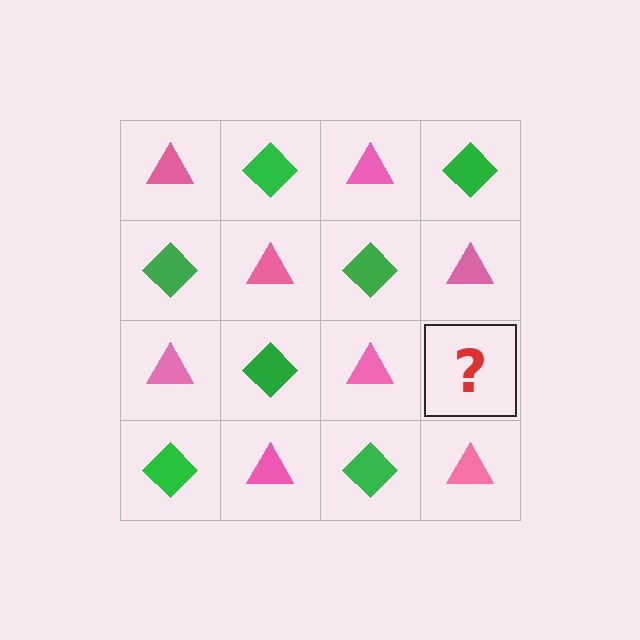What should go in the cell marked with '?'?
The missing cell should contain a green diamond.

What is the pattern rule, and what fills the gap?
The rule is that it alternates pink triangle and green diamond in a checkerboard pattern. The gap should be filled with a green diamond.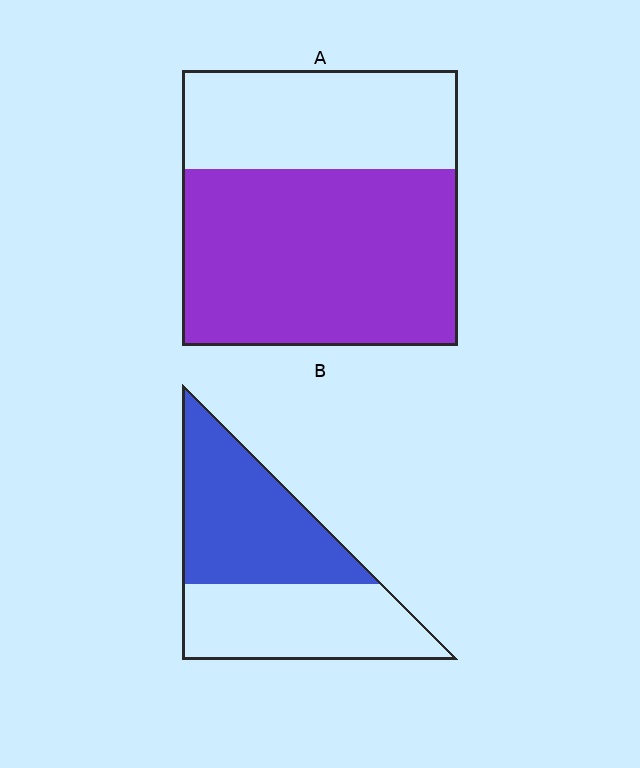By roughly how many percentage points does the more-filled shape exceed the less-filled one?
By roughly 10 percentage points (A over B).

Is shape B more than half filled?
Roughly half.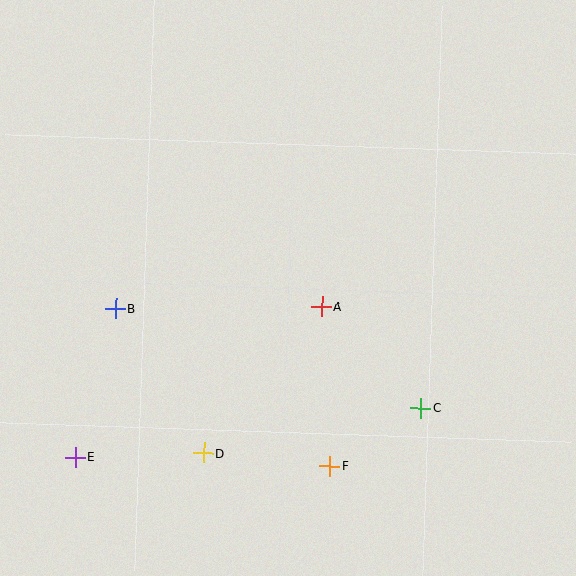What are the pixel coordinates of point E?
Point E is at (75, 457).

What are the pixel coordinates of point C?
Point C is at (421, 408).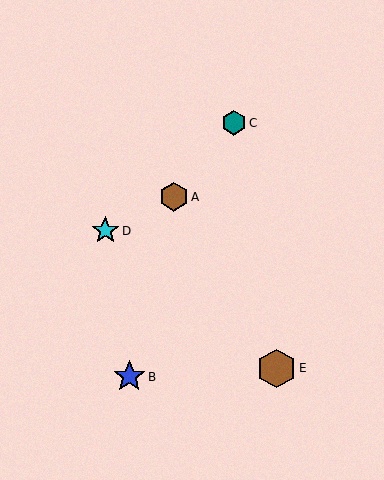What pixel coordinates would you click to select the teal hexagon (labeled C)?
Click at (234, 123) to select the teal hexagon C.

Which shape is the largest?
The brown hexagon (labeled E) is the largest.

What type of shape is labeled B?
Shape B is a blue star.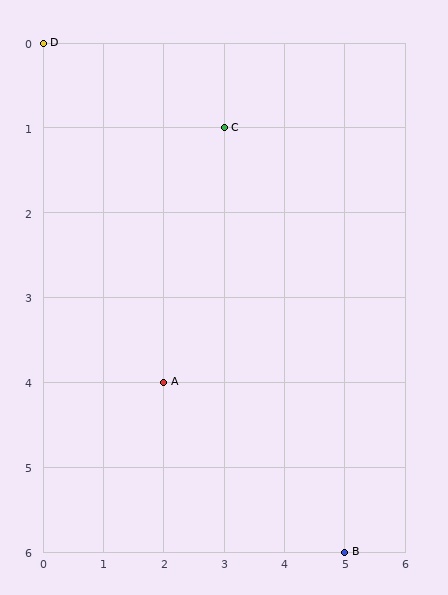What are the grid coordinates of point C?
Point C is at grid coordinates (3, 1).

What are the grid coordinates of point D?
Point D is at grid coordinates (0, 0).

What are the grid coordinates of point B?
Point B is at grid coordinates (5, 6).